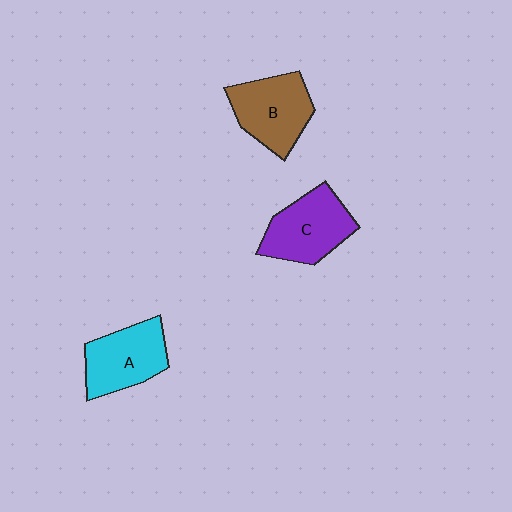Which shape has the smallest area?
Shape A (cyan).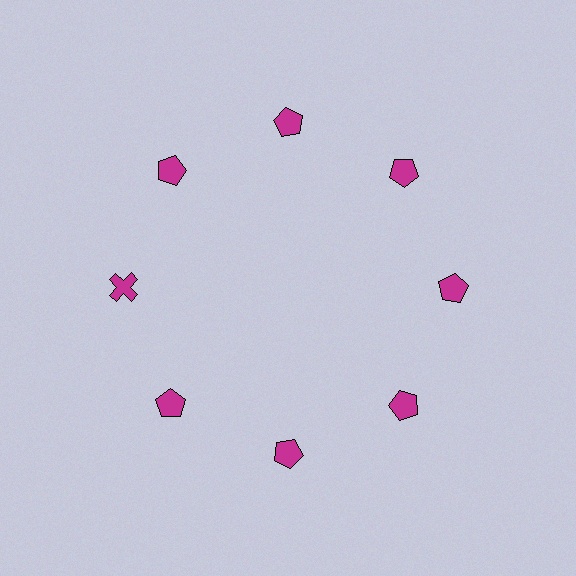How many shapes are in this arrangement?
There are 8 shapes arranged in a ring pattern.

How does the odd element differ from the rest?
It has a different shape: cross instead of pentagon.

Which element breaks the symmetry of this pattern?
The magenta cross at roughly the 9 o'clock position breaks the symmetry. All other shapes are magenta pentagons.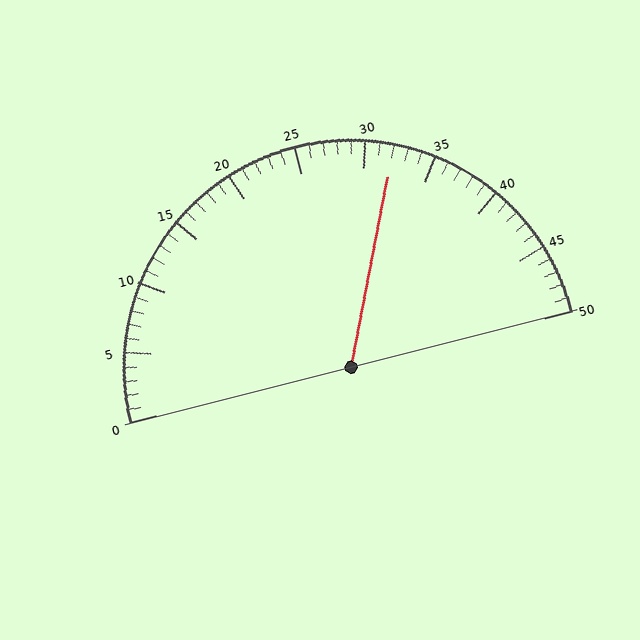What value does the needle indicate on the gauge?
The needle indicates approximately 32.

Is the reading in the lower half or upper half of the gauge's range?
The reading is in the upper half of the range (0 to 50).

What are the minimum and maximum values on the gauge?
The gauge ranges from 0 to 50.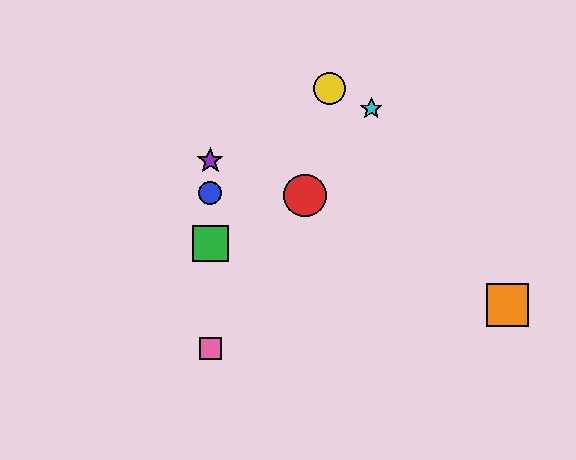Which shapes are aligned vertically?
The blue circle, the green square, the purple star, the pink square are aligned vertically.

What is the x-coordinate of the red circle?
The red circle is at x≈305.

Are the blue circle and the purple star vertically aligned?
Yes, both are at x≈210.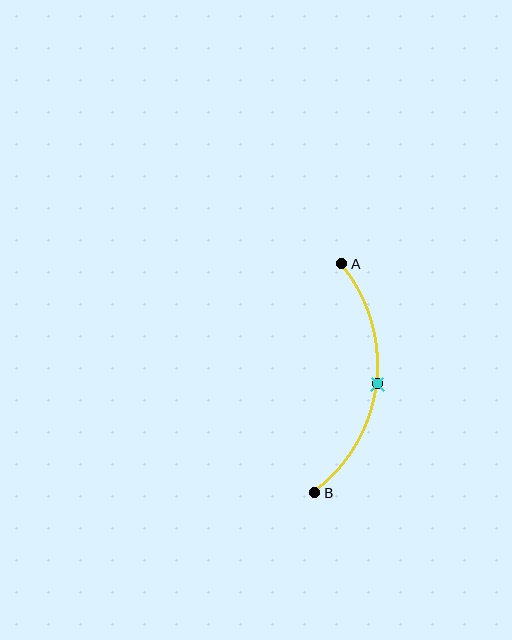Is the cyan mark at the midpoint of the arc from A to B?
Yes. The cyan mark lies on the arc at equal arc-length from both A and B — it is the arc midpoint.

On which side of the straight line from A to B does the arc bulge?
The arc bulges to the right of the straight line connecting A and B.